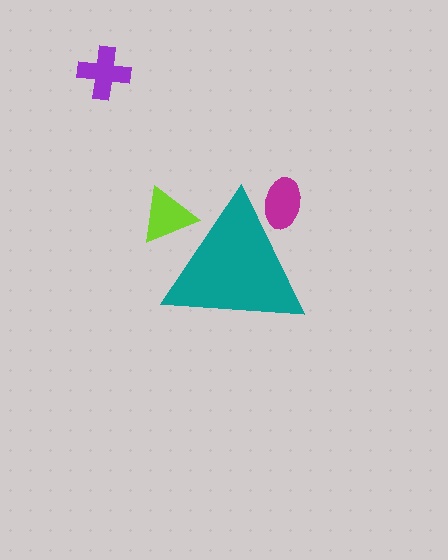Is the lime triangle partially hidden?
Yes, the lime triangle is partially hidden behind the teal triangle.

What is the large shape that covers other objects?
A teal triangle.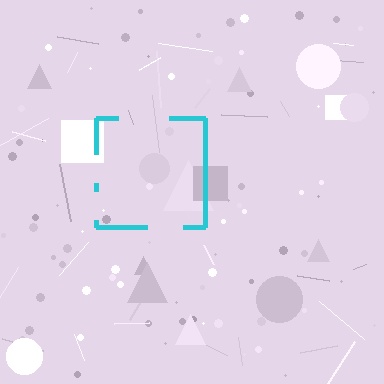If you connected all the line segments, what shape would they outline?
They would outline a square.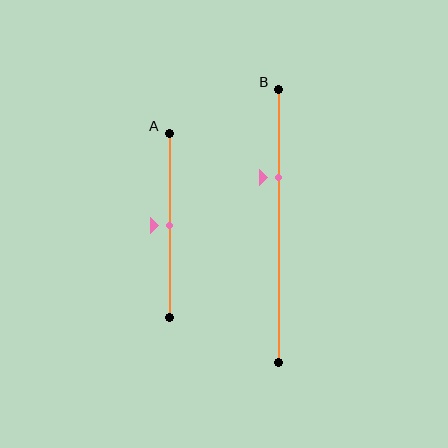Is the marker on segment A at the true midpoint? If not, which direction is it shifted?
Yes, the marker on segment A is at the true midpoint.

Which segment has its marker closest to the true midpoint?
Segment A has its marker closest to the true midpoint.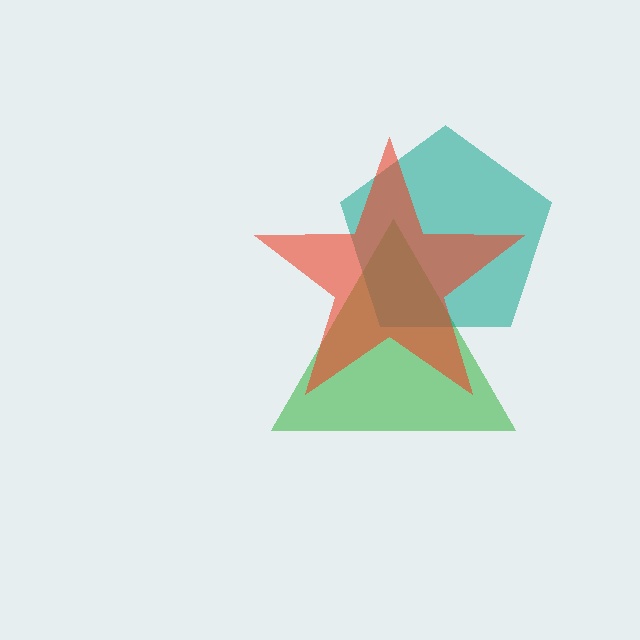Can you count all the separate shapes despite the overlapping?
Yes, there are 3 separate shapes.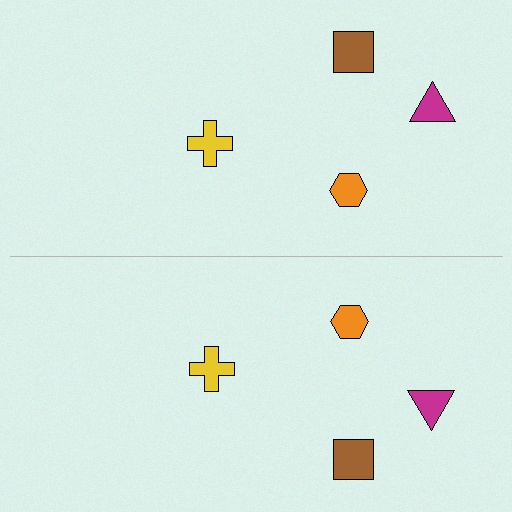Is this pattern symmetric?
Yes, this pattern has bilateral (reflection) symmetry.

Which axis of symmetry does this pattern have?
The pattern has a horizontal axis of symmetry running through the center of the image.